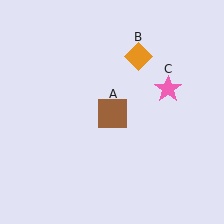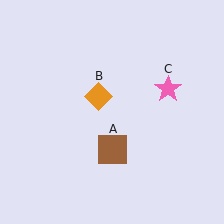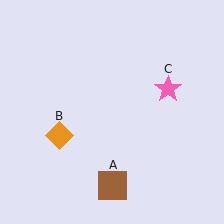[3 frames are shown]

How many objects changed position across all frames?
2 objects changed position: brown square (object A), orange diamond (object B).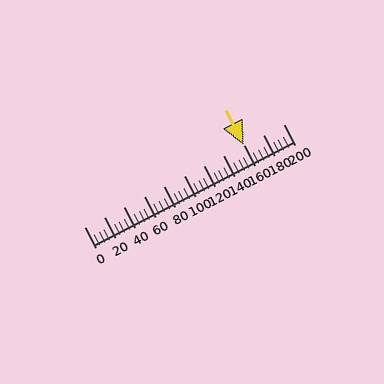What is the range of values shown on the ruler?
The ruler shows values from 0 to 200.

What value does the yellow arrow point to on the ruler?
The yellow arrow points to approximately 160.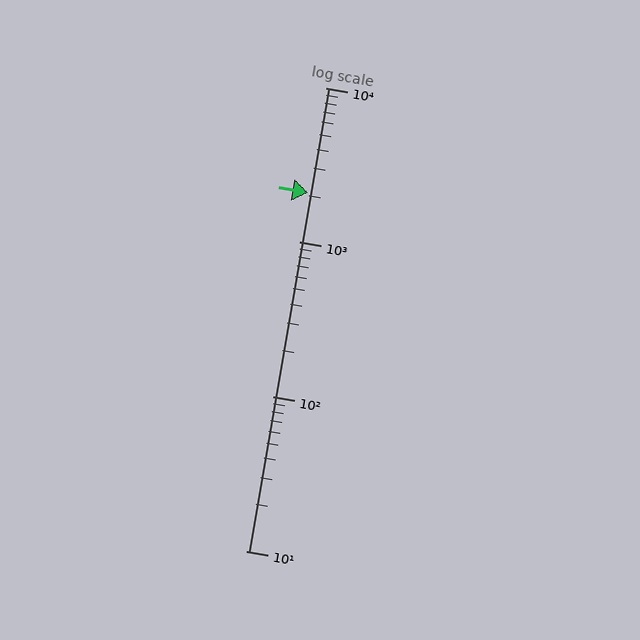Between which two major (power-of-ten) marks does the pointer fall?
The pointer is between 1000 and 10000.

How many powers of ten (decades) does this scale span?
The scale spans 3 decades, from 10 to 10000.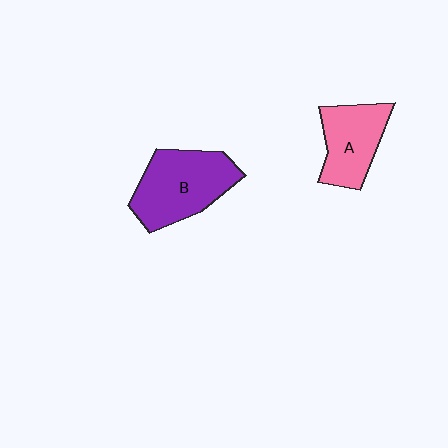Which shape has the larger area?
Shape B (purple).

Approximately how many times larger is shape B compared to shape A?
Approximately 1.3 times.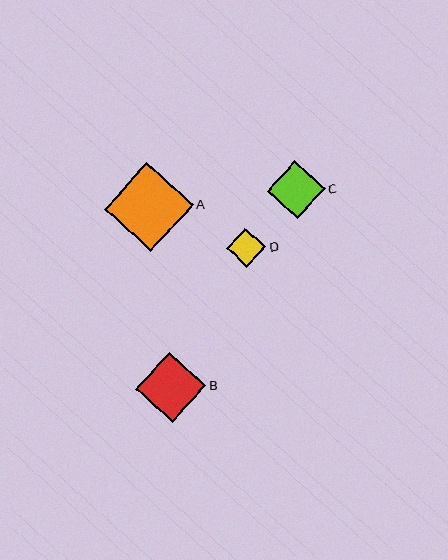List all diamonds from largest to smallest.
From largest to smallest: A, B, C, D.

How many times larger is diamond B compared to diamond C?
Diamond B is approximately 1.2 times the size of diamond C.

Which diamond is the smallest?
Diamond D is the smallest with a size of approximately 39 pixels.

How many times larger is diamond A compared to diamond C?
Diamond A is approximately 1.5 times the size of diamond C.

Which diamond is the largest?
Diamond A is the largest with a size of approximately 89 pixels.